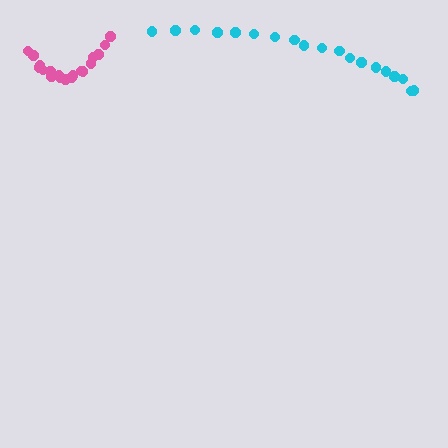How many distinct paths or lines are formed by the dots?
There are 2 distinct paths.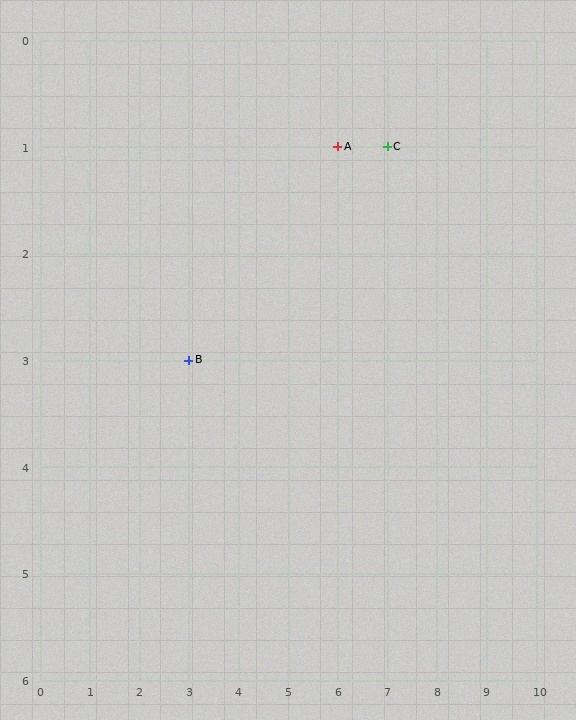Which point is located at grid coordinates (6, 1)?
Point A is at (6, 1).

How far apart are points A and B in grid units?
Points A and B are 3 columns and 2 rows apart (about 3.6 grid units diagonally).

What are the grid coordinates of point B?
Point B is at grid coordinates (3, 3).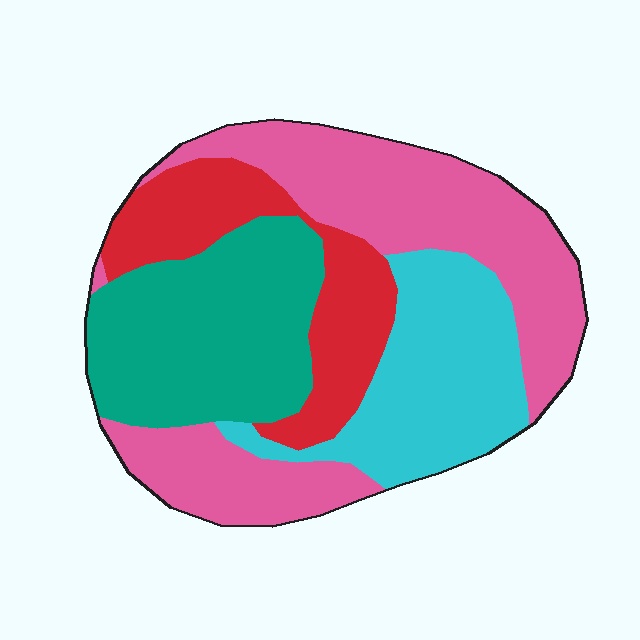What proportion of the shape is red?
Red covers about 20% of the shape.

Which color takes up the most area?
Pink, at roughly 35%.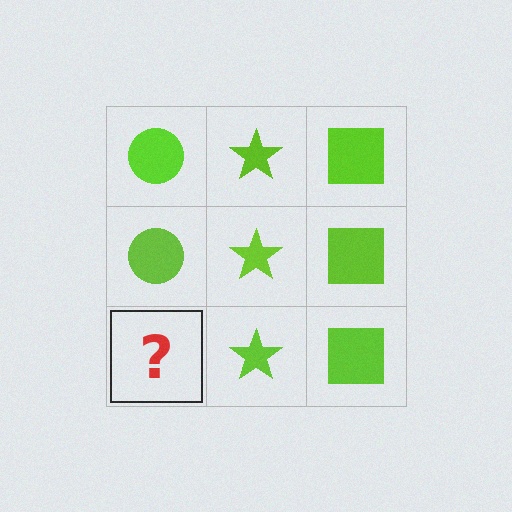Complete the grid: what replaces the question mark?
The question mark should be replaced with a lime circle.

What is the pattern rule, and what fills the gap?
The rule is that each column has a consistent shape. The gap should be filled with a lime circle.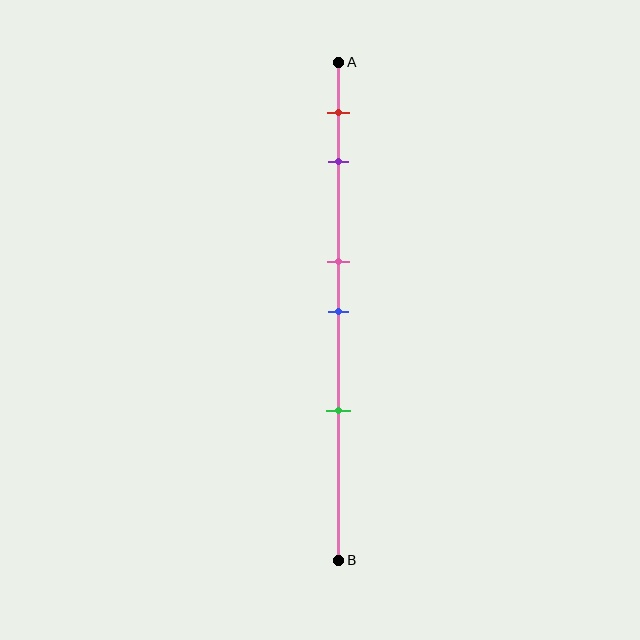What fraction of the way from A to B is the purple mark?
The purple mark is approximately 20% (0.2) of the way from A to B.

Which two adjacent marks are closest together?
The pink and blue marks are the closest adjacent pair.